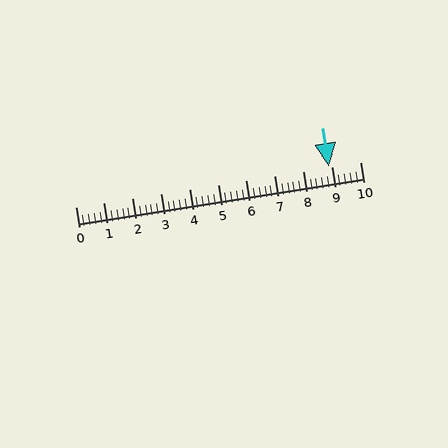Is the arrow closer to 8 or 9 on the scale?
The arrow is closer to 9.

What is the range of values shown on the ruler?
The ruler shows values from 0 to 10.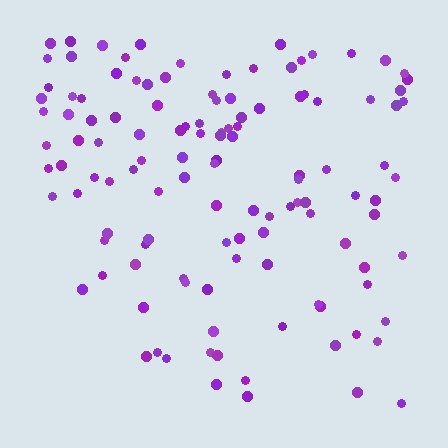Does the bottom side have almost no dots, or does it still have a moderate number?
Still a moderate number, just noticeably fewer than the top.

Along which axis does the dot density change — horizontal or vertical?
Vertical.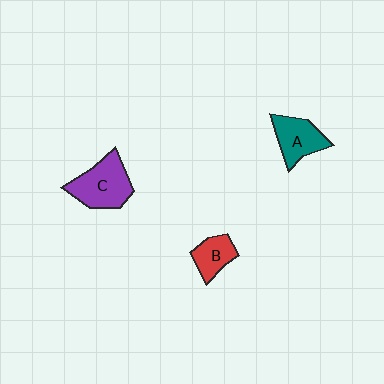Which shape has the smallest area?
Shape B (red).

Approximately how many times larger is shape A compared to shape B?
Approximately 1.3 times.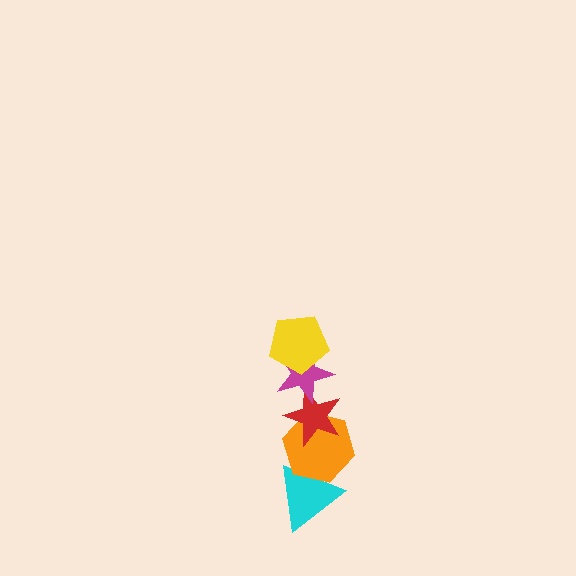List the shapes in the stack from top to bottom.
From top to bottom: the yellow pentagon, the magenta star, the red star, the orange hexagon, the cyan triangle.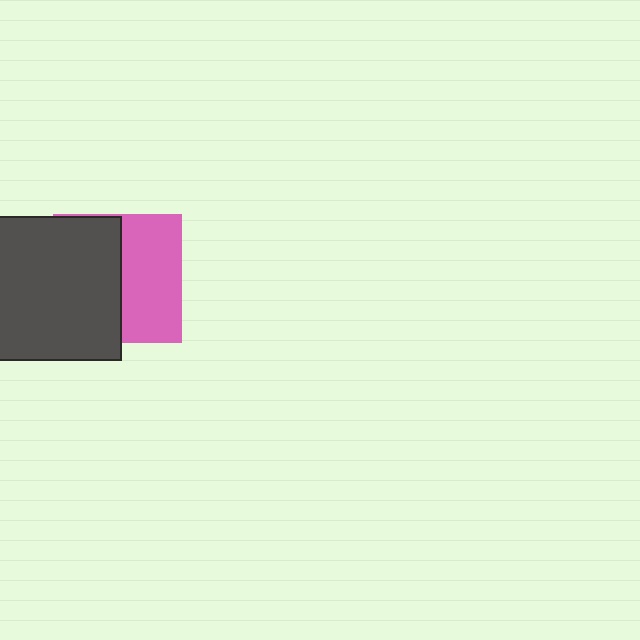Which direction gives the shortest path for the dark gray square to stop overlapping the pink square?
Moving left gives the shortest separation.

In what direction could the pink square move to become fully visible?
The pink square could move right. That would shift it out from behind the dark gray square entirely.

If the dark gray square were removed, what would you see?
You would see the complete pink square.